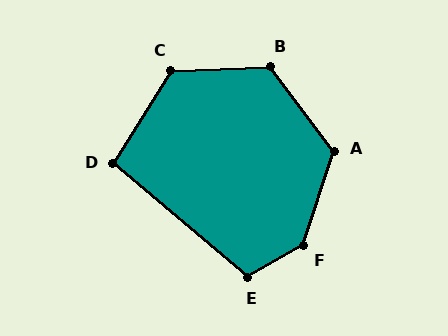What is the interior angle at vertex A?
Approximately 125 degrees (obtuse).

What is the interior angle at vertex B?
Approximately 125 degrees (obtuse).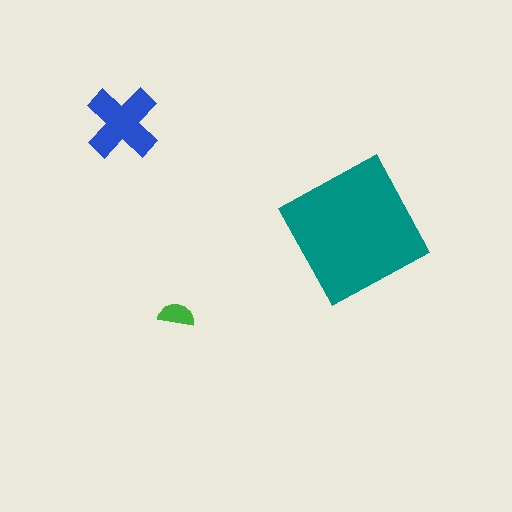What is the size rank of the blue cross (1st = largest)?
2nd.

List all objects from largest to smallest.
The teal square, the blue cross, the green semicircle.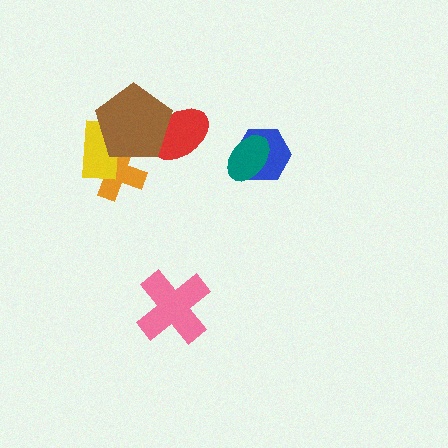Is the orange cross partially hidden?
Yes, it is partially covered by another shape.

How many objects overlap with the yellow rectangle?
2 objects overlap with the yellow rectangle.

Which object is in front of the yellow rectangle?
The brown pentagon is in front of the yellow rectangle.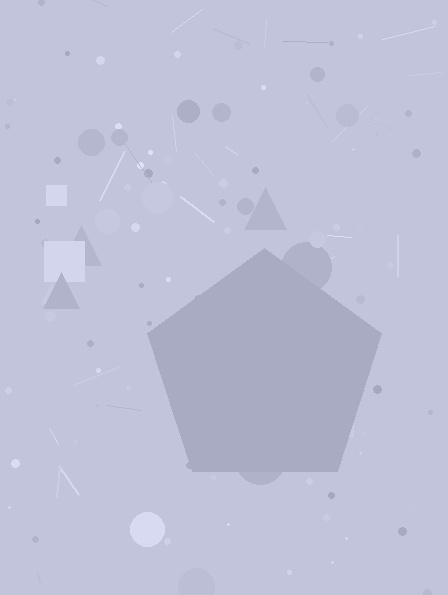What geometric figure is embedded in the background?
A pentagon is embedded in the background.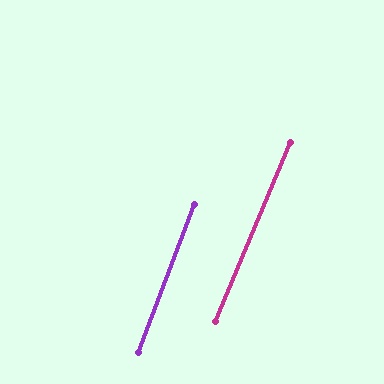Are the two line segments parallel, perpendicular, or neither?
Parallel — their directions differ by only 1.9°.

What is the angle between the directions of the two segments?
Approximately 2 degrees.